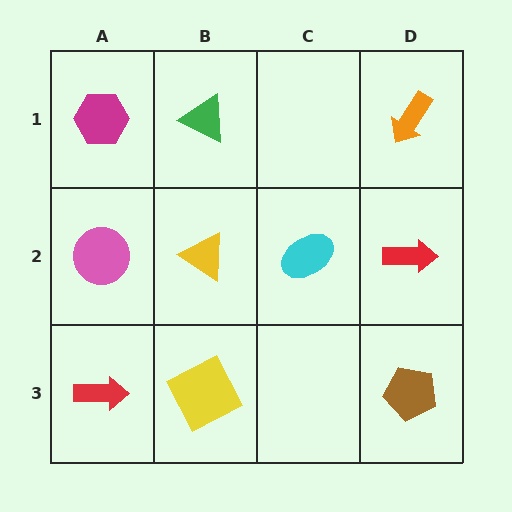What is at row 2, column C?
A cyan ellipse.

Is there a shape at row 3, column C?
No, that cell is empty.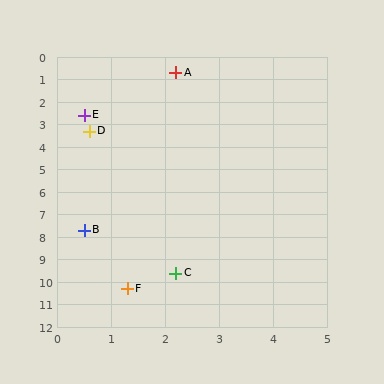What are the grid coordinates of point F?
Point F is at approximately (1.3, 10.3).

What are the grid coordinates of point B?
Point B is at approximately (0.5, 7.7).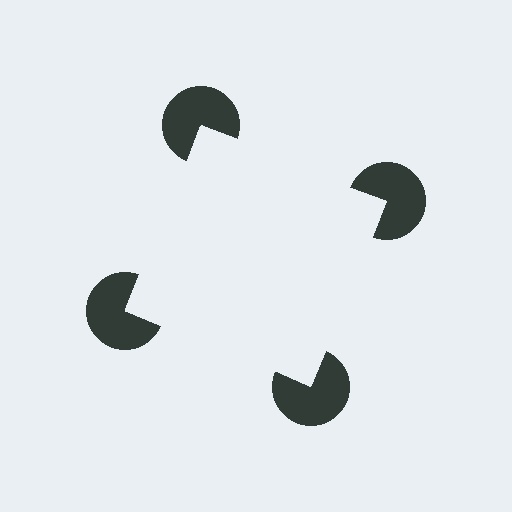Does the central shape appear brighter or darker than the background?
It typically appears slightly brighter than the background, even though no actual brightness change is drawn.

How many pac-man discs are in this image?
There are 4 — one at each vertex of the illusory square.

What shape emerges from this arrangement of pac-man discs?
An illusory square — its edges are inferred from the aligned wedge cuts in the pac-man discs, not physically drawn.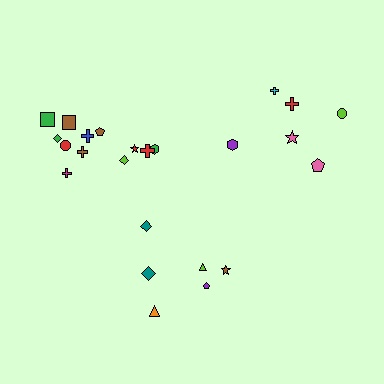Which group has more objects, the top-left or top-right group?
The top-left group.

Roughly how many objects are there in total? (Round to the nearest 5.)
Roughly 25 objects in total.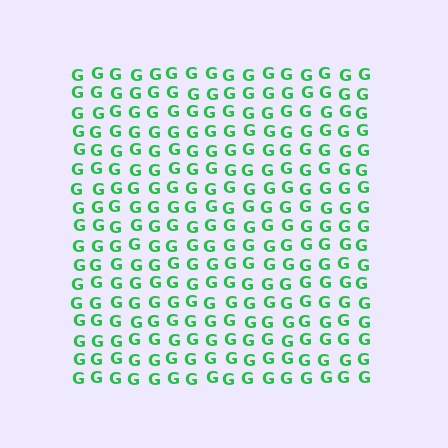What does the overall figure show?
The overall figure shows a square.